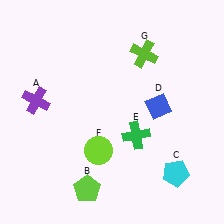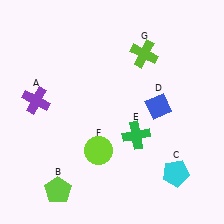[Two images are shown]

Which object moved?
The lime pentagon (B) moved left.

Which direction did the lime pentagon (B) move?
The lime pentagon (B) moved left.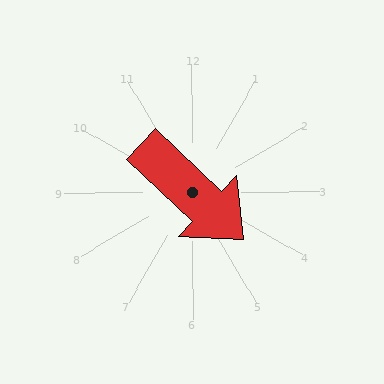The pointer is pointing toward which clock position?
Roughly 4 o'clock.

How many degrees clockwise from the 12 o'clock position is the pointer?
Approximately 133 degrees.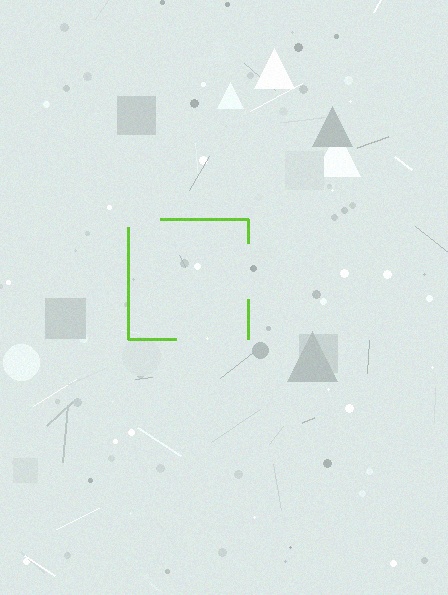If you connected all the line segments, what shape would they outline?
They would outline a square.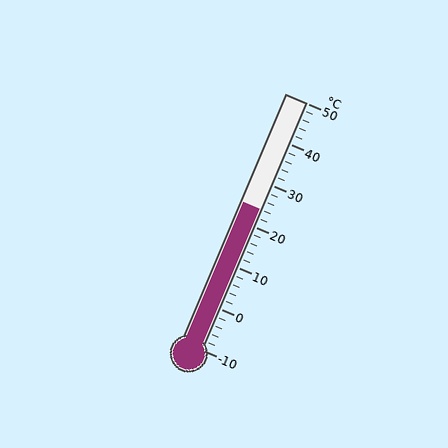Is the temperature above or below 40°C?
The temperature is below 40°C.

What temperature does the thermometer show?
The thermometer shows approximately 24°C.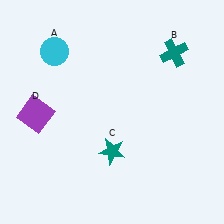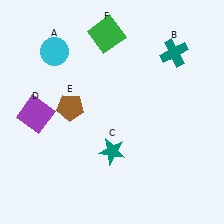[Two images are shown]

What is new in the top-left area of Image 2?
A green square (F) was added in the top-left area of Image 2.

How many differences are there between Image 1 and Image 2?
There are 2 differences between the two images.